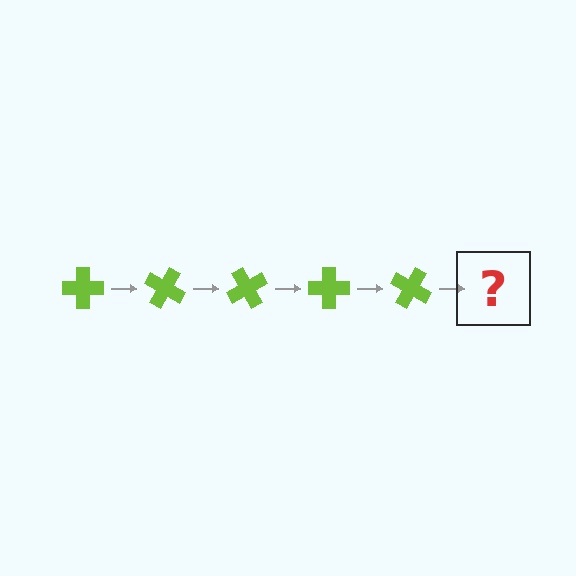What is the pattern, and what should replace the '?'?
The pattern is that the cross rotates 30 degrees each step. The '?' should be a lime cross rotated 150 degrees.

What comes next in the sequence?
The next element should be a lime cross rotated 150 degrees.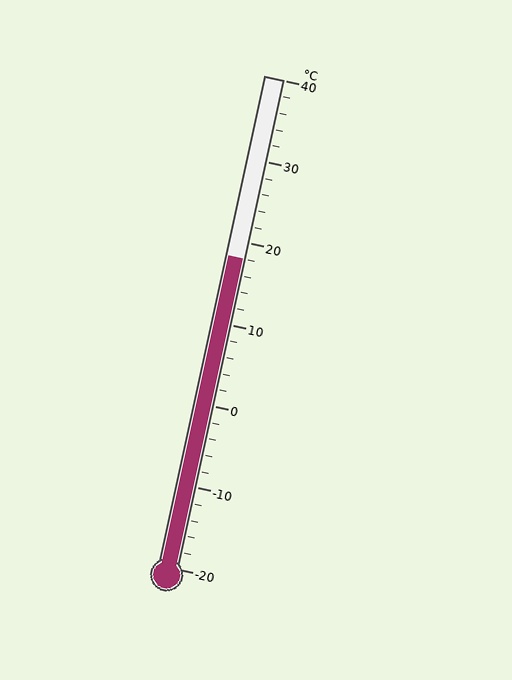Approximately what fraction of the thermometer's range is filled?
The thermometer is filled to approximately 65% of its range.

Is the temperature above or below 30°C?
The temperature is below 30°C.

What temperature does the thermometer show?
The thermometer shows approximately 18°C.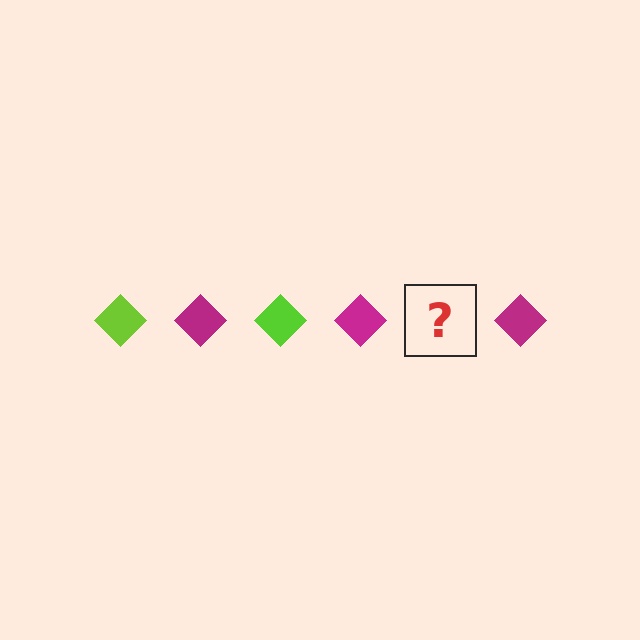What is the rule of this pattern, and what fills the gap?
The rule is that the pattern cycles through lime, magenta diamonds. The gap should be filled with a lime diamond.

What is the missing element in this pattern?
The missing element is a lime diamond.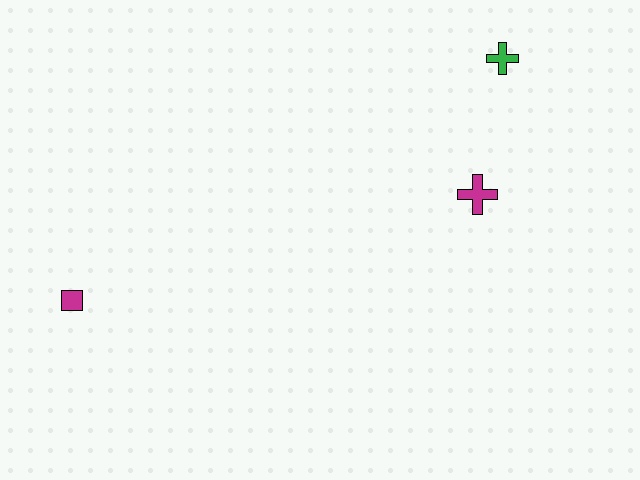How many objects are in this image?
There are 3 objects.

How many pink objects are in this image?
There are no pink objects.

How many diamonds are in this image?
There are no diamonds.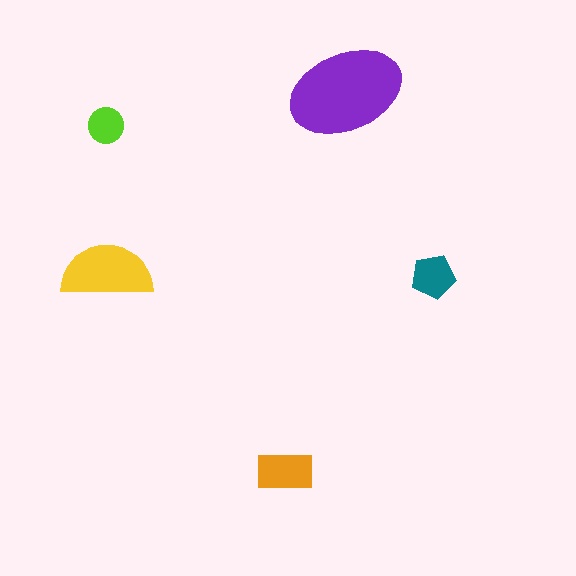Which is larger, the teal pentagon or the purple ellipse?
The purple ellipse.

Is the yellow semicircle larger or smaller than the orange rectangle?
Larger.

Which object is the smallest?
The lime circle.